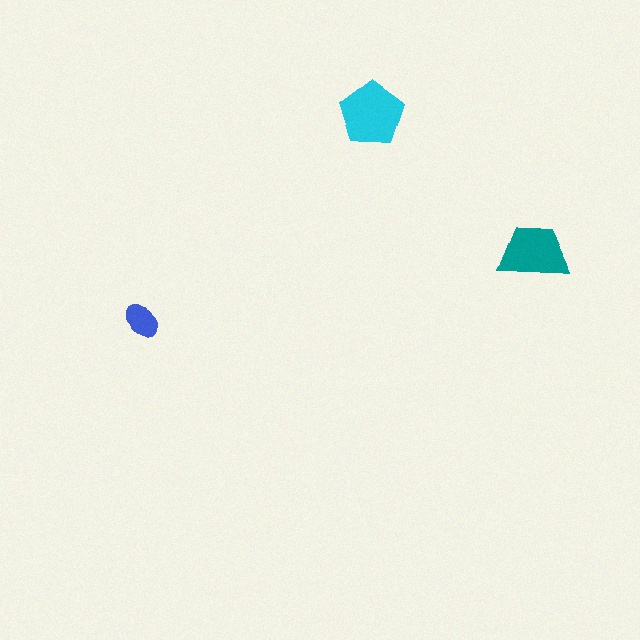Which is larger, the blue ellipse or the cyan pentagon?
The cyan pentagon.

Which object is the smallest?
The blue ellipse.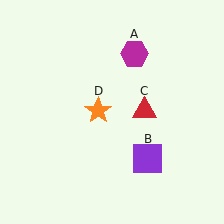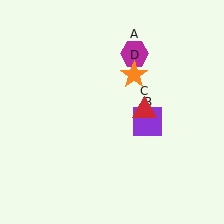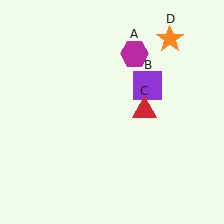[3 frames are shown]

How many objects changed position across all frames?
2 objects changed position: purple square (object B), orange star (object D).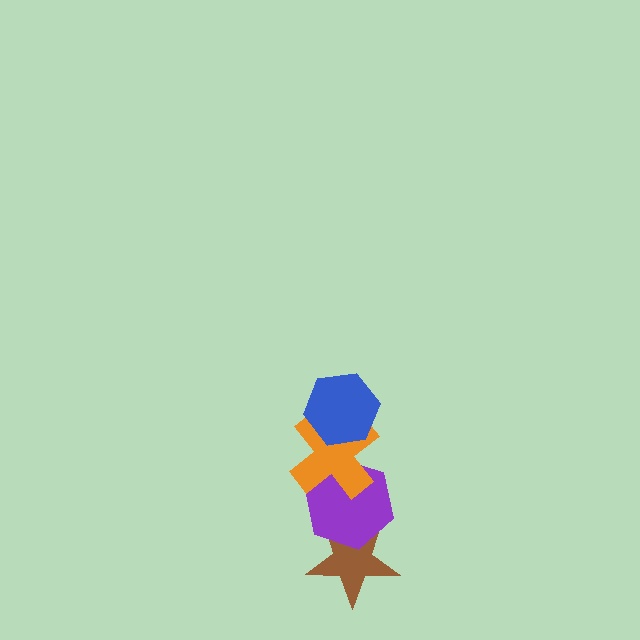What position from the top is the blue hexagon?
The blue hexagon is 1st from the top.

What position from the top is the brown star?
The brown star is 4th from the top.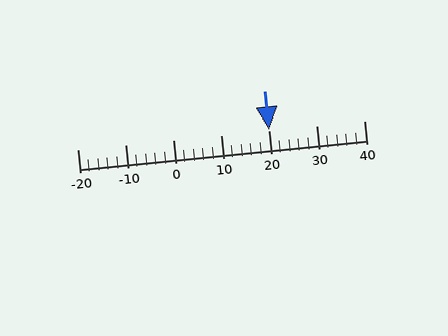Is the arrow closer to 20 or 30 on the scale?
The arrow is closer to 20.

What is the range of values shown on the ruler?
The ruler shows values from -20 to 40.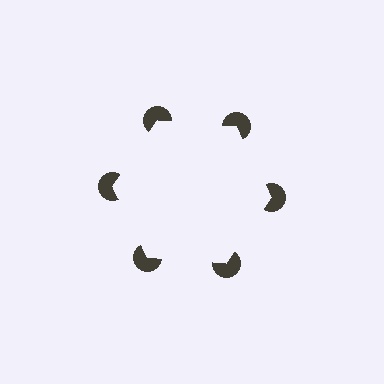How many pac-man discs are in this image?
There are 6 — one at each vertex of the illusory hexagon.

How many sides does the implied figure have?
6 sides.